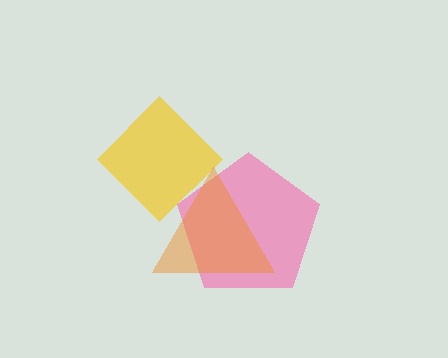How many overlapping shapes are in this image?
There are 3 overlapping shapes in the image.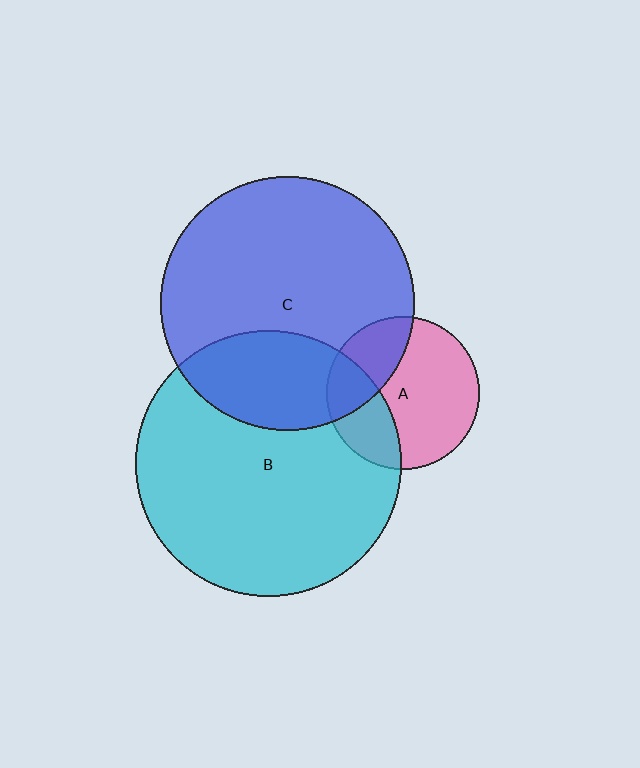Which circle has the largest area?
Circle B (cyan).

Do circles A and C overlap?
Yes.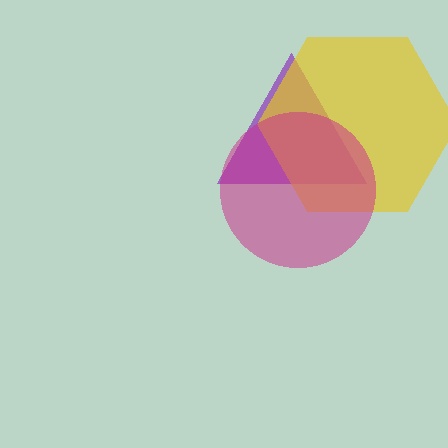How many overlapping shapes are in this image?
There are 3 overlapping shapes in the image.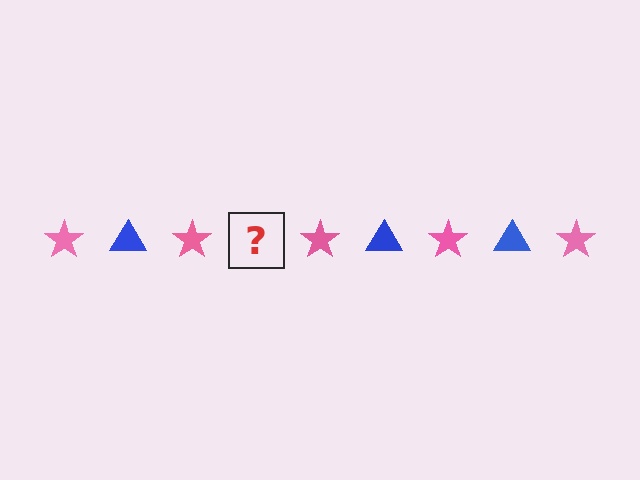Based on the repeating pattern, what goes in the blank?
The blank should be a blue triangle.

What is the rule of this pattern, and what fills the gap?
The rule is that the pattern alternates between pink star and blue triangle. The gap should be filled with a blue triangle.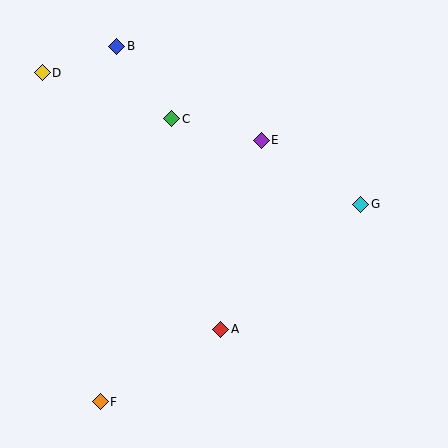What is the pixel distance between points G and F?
The distance between G and F is 327 pixels.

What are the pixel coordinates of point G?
Point G is at (361, 204).